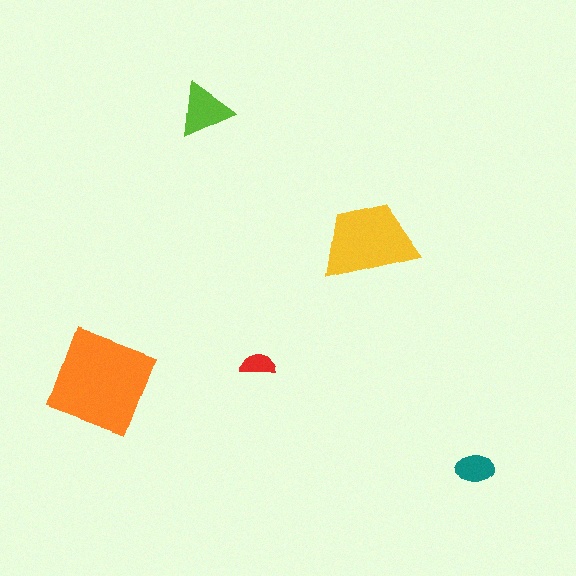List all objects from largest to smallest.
The orange diamond, the yellow trapezoid, the lime triangle, the teal ellipse, the red semicircle.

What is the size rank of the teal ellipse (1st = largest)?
4th.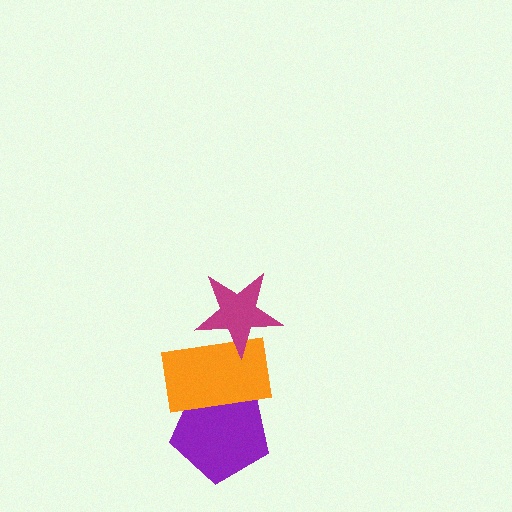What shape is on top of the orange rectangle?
The magenta star is on top of the orange rectangle.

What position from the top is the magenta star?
The magenta star is 1st from the top.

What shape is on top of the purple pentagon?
The orange rectangle is on top of the purple pentagon.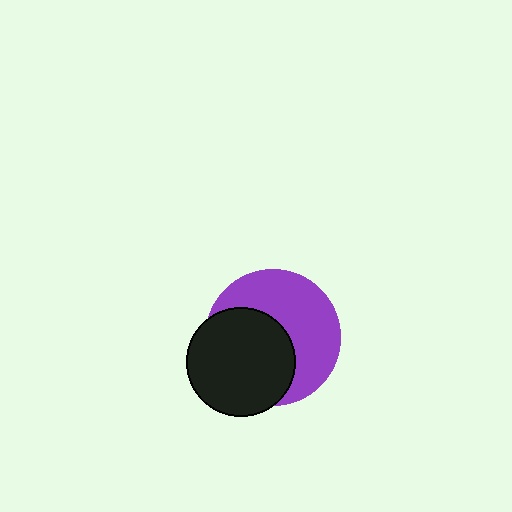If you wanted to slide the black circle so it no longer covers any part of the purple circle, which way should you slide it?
Slide it toward the lower-left — that is the most direct way to separate the two shapes.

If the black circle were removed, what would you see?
You would see the complete purple circle.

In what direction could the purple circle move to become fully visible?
The purple circle could move toward the upper-right. That would shift it out from behind the black circle entirely.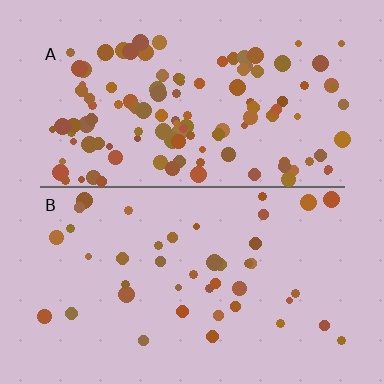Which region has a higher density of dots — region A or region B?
A (the top).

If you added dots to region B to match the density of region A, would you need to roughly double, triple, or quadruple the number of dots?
Approximately triple.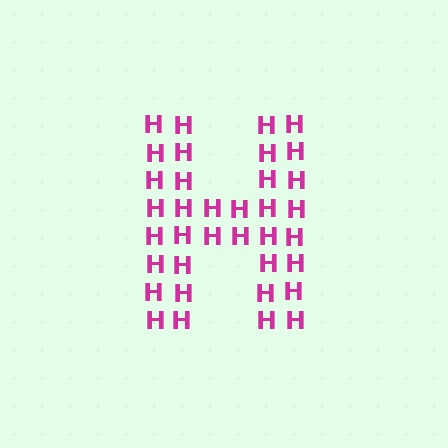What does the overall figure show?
The overall figure shows the letter H.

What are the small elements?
The small elements are letter H's.